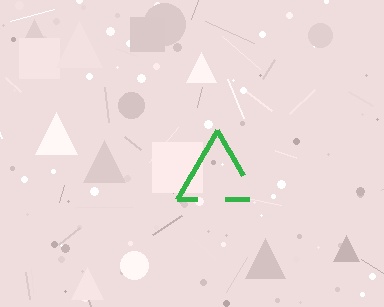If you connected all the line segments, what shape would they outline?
They would outline a triangle.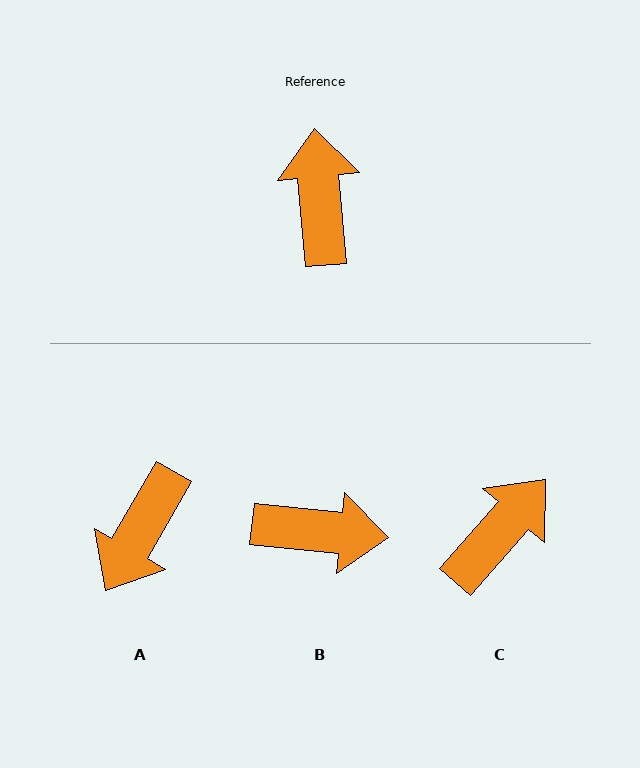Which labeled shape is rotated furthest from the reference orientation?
A, about 145 degrees away.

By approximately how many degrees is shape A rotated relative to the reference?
Approximately 145 degrees counter-clockwise.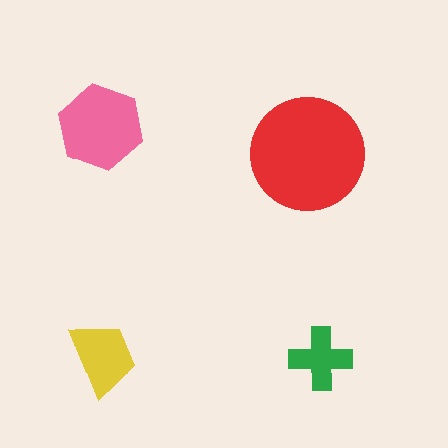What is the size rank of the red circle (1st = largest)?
1st.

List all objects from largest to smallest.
The red circle, the pink hexagon, the yellow trapezoid, the green cross.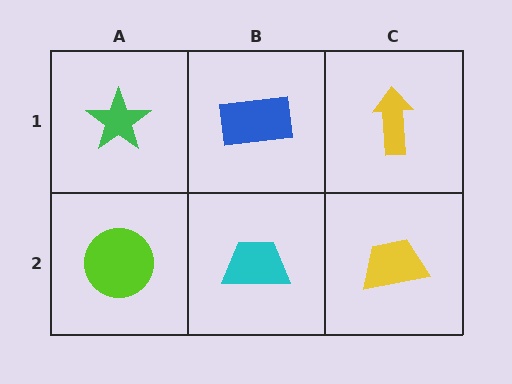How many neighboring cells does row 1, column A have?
2.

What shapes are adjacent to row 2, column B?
A blue rectangle (row 1, column B), a lime circle (row 2, column A), a yellow trapezoid (row 2, column C).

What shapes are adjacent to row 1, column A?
A lime circle (row 2, column A), a blue rectangle (row 1, column B).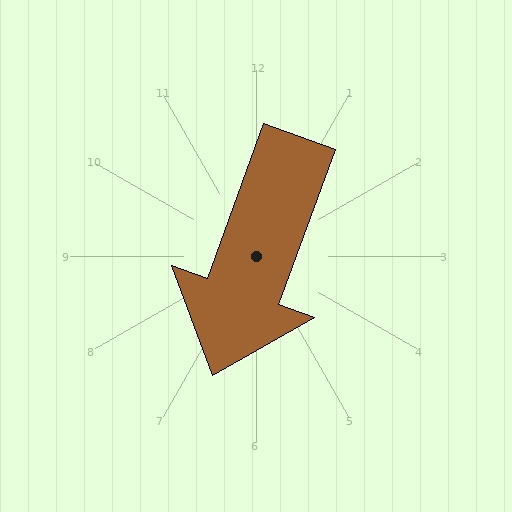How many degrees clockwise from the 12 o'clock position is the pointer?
Approximately 200 degrees.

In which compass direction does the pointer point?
South.